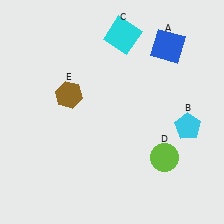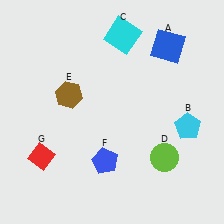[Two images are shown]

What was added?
A blue pentagon (F), a red diamond (G) were added in Image 2.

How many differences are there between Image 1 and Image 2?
There are 2 differences between the two images.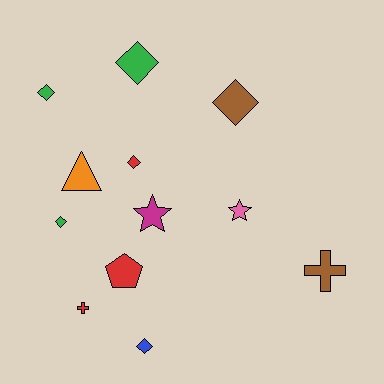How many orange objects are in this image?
There is 1 orange object.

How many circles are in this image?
There are no circles.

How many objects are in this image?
There are 12 objects.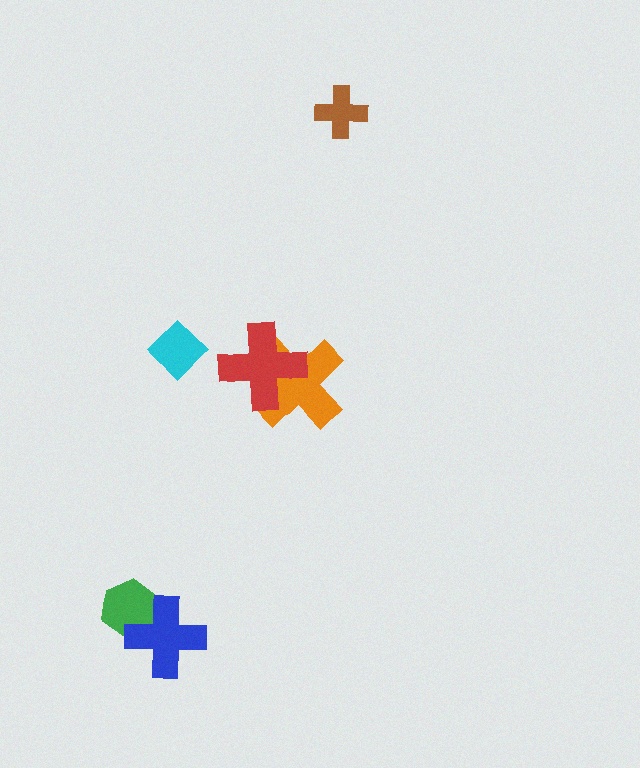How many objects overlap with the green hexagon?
1 object overlaps with the green hexagon.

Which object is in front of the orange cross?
The red cross is in front of the orange cross.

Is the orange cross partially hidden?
Yes, it is partially covered by another shape.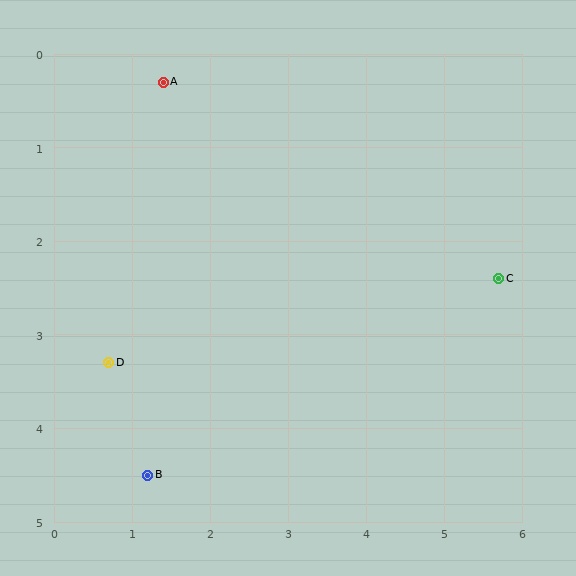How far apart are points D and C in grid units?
Points D and C are about 5.1 grid units apart.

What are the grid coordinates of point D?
Point D is at approximately (0.7, 3.3).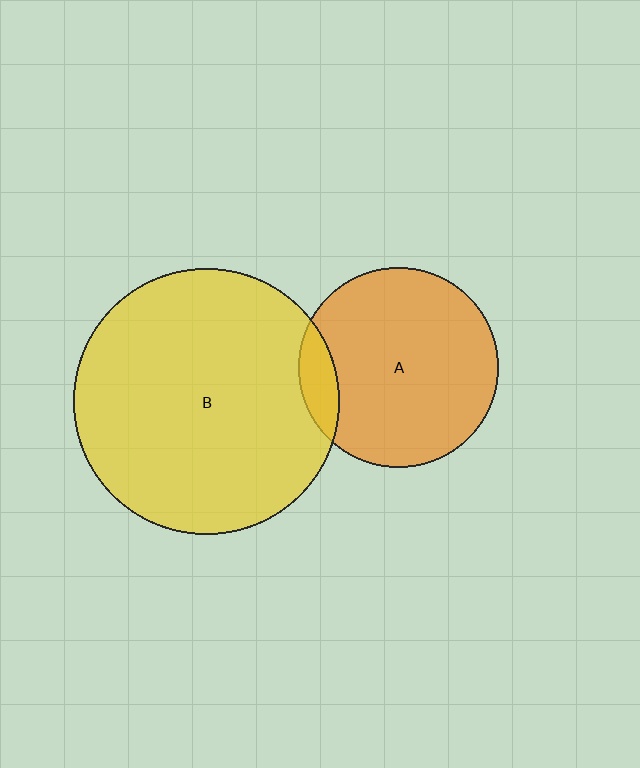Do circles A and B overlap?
Yes.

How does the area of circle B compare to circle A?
Approximately 1.8 times.